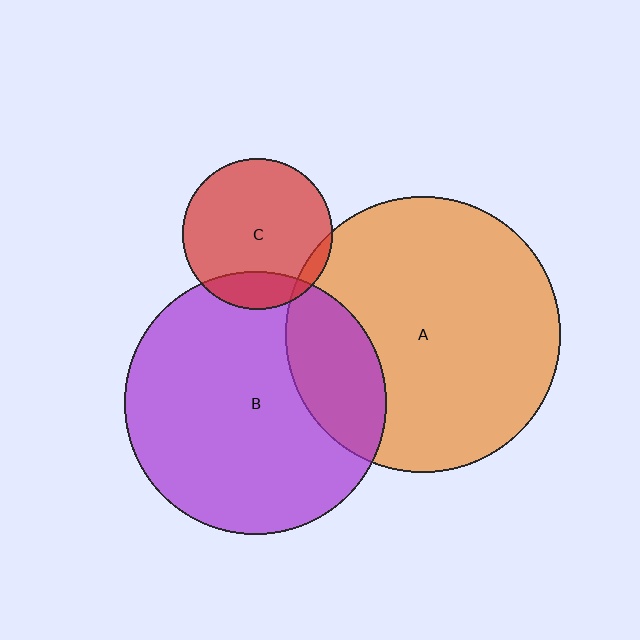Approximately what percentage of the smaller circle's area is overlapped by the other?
Approximately 5%.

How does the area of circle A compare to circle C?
Approximately 3.3 times.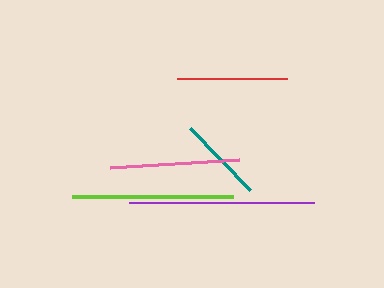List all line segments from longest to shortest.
From longest to shortest: purple, lime, pink, red, teal.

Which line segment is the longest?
The purple line is the longest at approximately 185 pixels.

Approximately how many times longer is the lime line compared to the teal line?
The lime line is approximately 1.9 times the length of the teal line.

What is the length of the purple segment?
The purple segment is approximately 185 pixels long.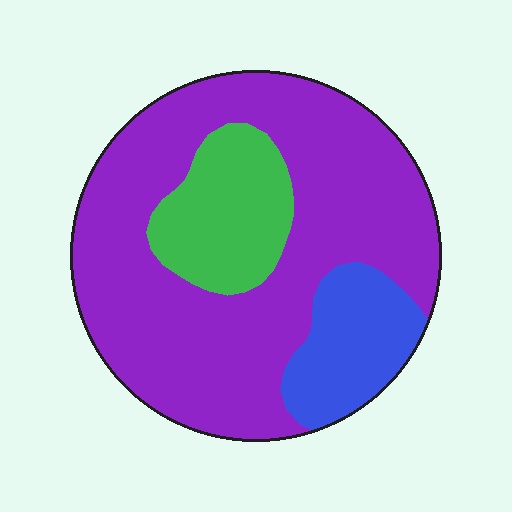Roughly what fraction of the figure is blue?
Blue takes up less than a quarter of the figure.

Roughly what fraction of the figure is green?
Green covers roughly 15% of the figure.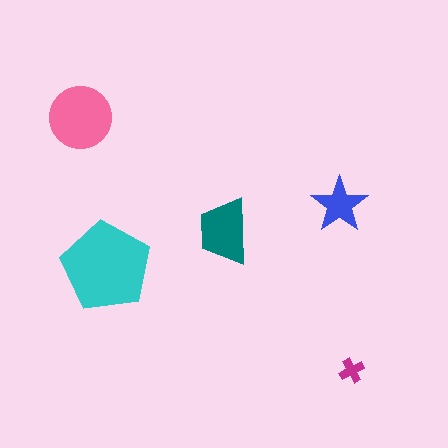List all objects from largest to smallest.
The cyan pentagon, the pink circle, the teal trapezoid, the blue star, the magenta cross.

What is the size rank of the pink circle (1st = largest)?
2nd.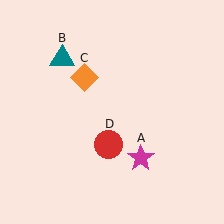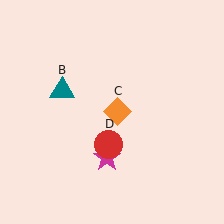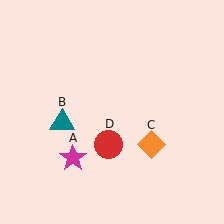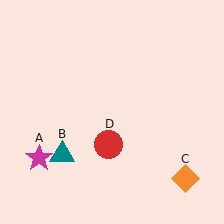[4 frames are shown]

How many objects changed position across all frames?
3 objects changed position: magenta star (object A), teal triangle (object B), orange diamond (object C).